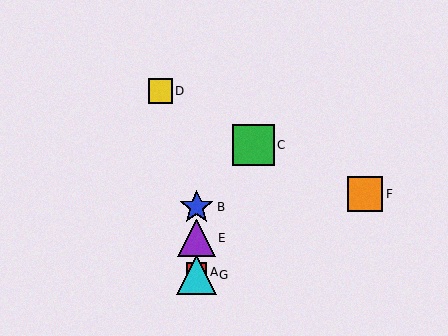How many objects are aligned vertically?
4 objects (A, B, E, G) are aligned vertically.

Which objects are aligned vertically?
Objects A, B, E, G are aligned vertically.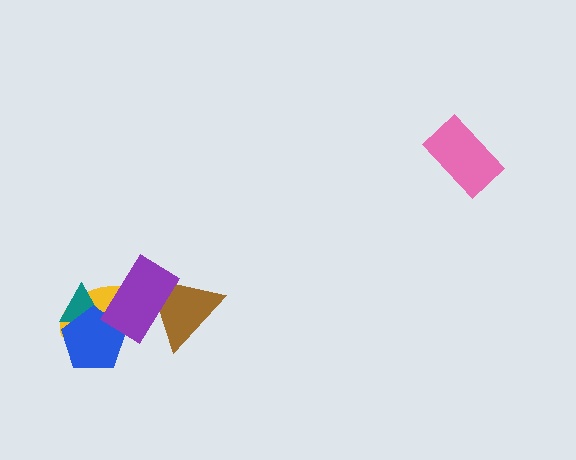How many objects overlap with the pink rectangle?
0 objects overlap with the pink rectangle.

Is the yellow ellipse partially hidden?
Yes, it is partially covered by another shape.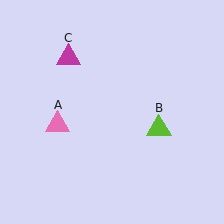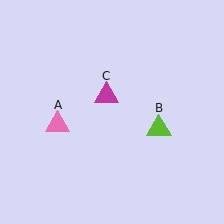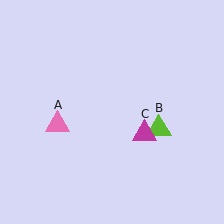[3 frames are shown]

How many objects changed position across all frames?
1 object changed position: magenta triangle (object C).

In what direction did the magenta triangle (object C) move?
The magenta triangle (object C) moved down and to the right.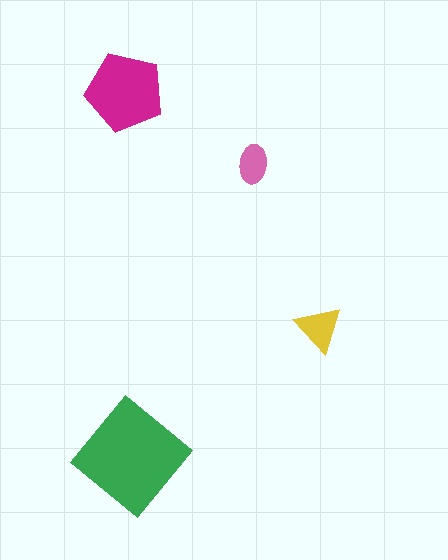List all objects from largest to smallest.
The green diamond, the magenta pentagon, the yellow triangle, the pink ellipse.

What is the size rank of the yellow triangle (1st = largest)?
3rd.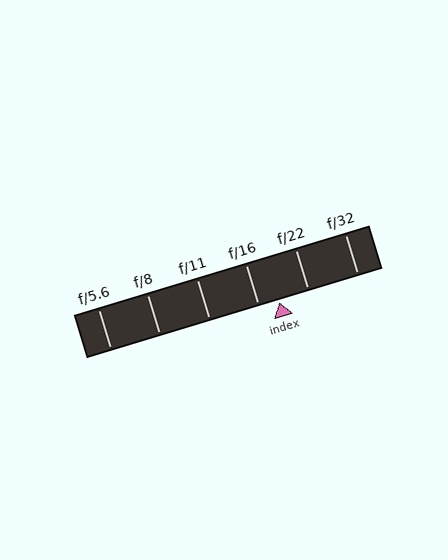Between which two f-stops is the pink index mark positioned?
The index mark is between f/16 and f/22.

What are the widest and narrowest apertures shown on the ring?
The widest aperture shown is f/5.6 and the narrowest is f/32.